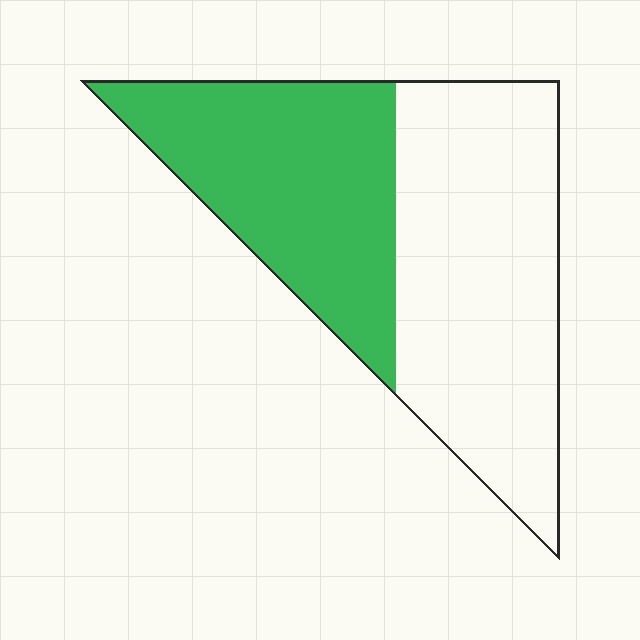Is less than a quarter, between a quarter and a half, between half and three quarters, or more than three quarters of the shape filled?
Between a quarter and a half.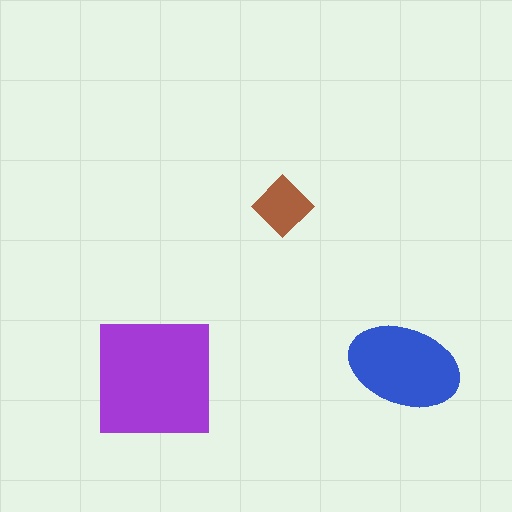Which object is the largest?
The purple square.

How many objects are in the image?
There are 3 objects in the image.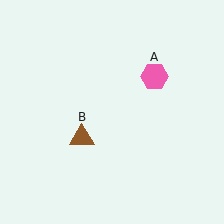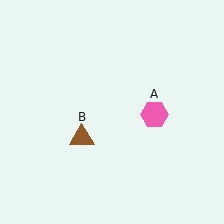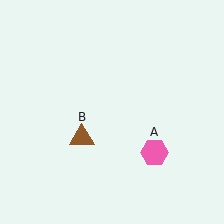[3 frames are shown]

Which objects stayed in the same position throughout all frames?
Brown triangle (object B) remained stationary.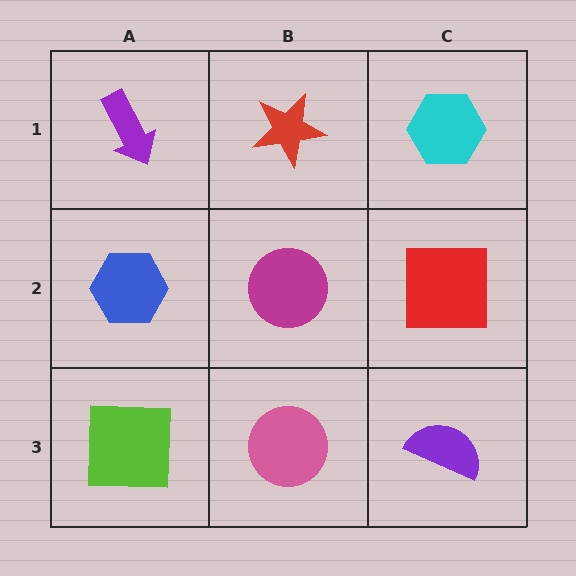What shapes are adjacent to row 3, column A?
A blue hexagon (row 2, column A), a pink circle (row 3, column B).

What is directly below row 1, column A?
A blue hexagon.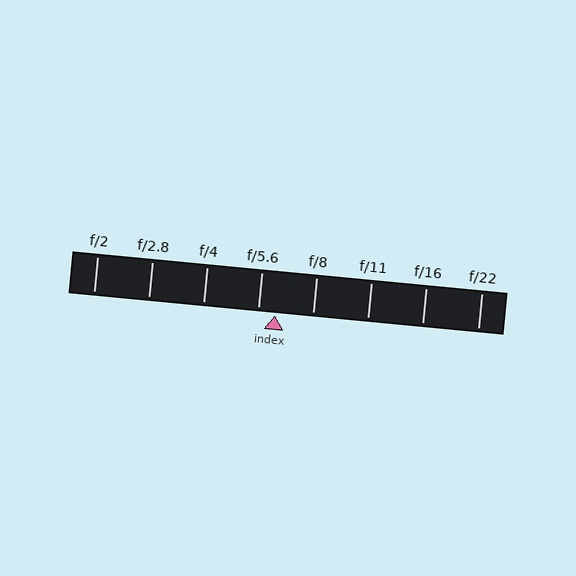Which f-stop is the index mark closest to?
The index mark is closest to f/5.6.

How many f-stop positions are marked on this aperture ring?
There are 8 f-stop positions marked.